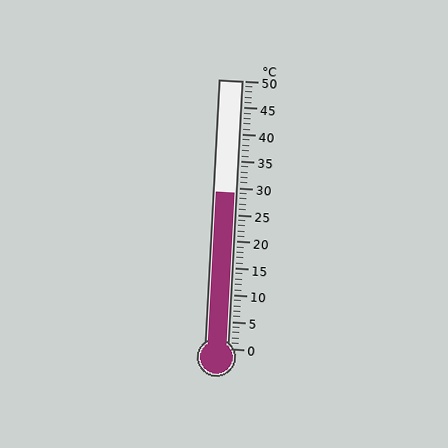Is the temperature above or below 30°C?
The temperature is below 30°C.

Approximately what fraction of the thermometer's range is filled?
The thermometer is filled to approximately 60% of its range.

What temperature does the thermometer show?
The thermometer shows approximately 29°C.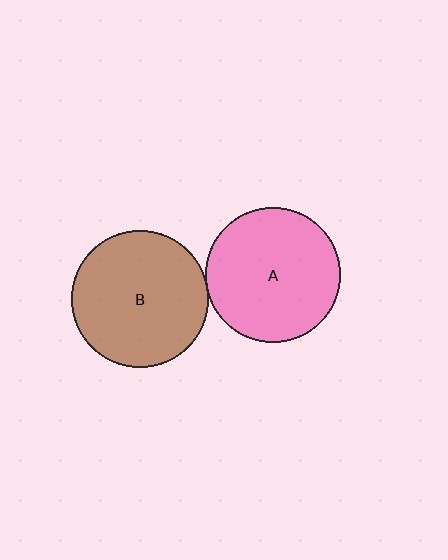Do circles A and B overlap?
Yes.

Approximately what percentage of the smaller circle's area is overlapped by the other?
Approximately 5%.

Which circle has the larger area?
Circle B (brown).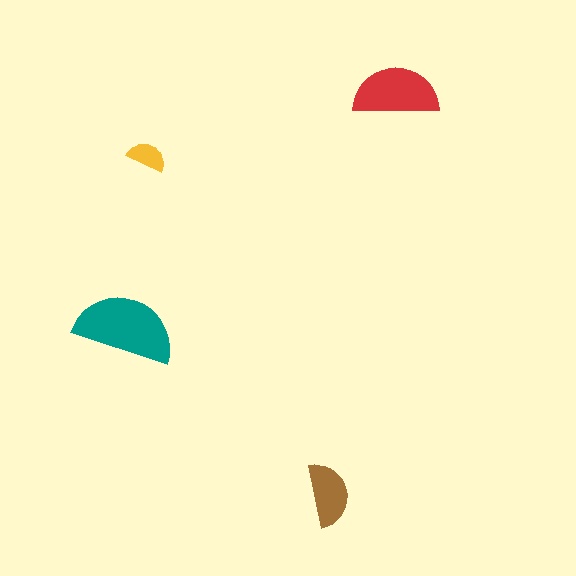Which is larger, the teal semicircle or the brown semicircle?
The teal one.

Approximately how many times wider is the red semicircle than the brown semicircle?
About 1.5 times wider.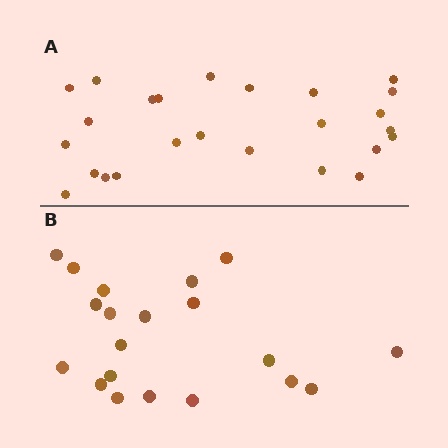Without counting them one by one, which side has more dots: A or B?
Region A (the top region) has more dots.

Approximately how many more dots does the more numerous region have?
Region A has about 5 more dots than region B.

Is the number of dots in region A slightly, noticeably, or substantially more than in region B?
Region A has noticeably more, but not dramatically so. The ratio is roughly 1.2 to 1.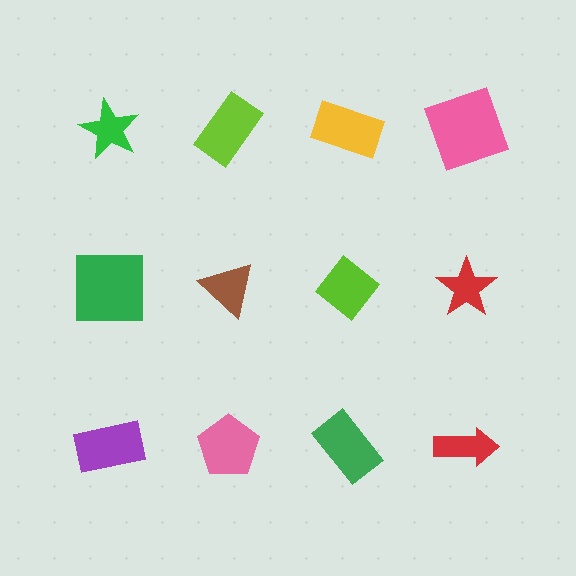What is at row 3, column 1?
A purple rectangle.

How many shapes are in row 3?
4 shapes.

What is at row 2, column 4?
A red star.